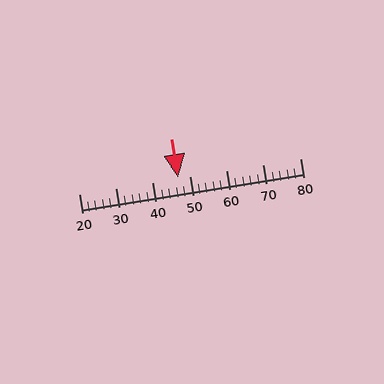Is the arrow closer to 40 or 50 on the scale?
The arrow is closer to 50.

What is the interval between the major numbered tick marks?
The major tick marks are spaced 10 units apart.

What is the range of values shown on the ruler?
The ruler shows values from 20 to 80.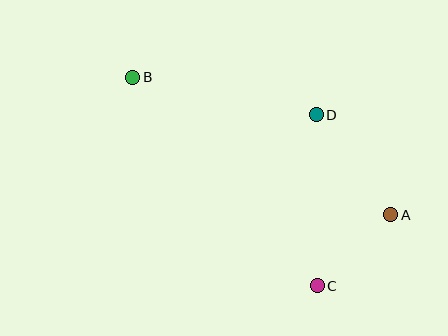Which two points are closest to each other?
Points A and C are closest to each other.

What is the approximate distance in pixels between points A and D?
The distance between A and D is approximately 125 pixels.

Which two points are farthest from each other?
Points A and B are farthest from each other.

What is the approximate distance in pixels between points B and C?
The distance between B and C is approximately 278 pixels.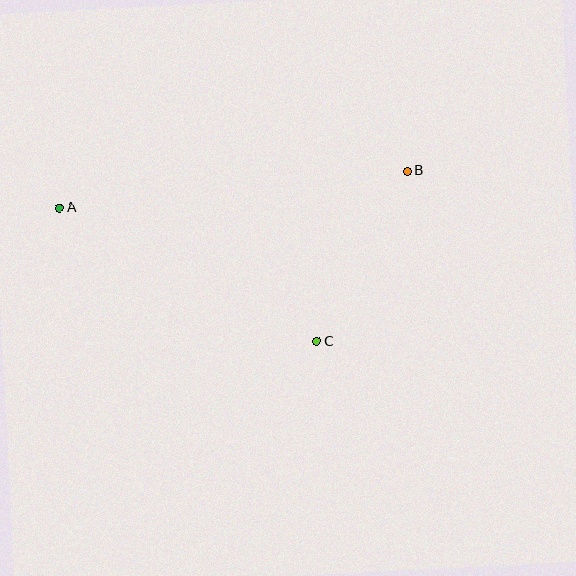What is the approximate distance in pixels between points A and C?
The distance between A and C is approximately 290 pixels.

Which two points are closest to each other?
Points B and C are closest to each other.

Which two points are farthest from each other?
Points A and B are farthest from each other.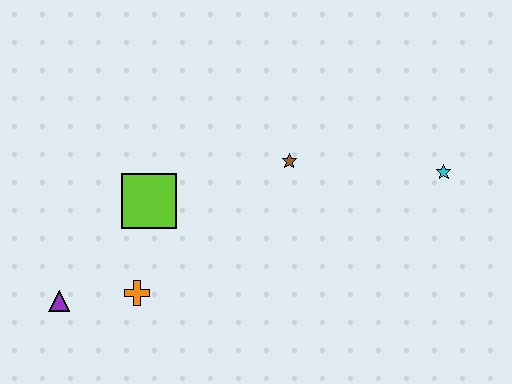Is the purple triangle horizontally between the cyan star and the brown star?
No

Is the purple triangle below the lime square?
Yes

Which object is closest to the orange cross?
The purple triangle is closest to the orange cross.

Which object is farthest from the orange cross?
The cyan star is farthest from the orange cross.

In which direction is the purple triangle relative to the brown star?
The purple triangle is to the left of the brown star.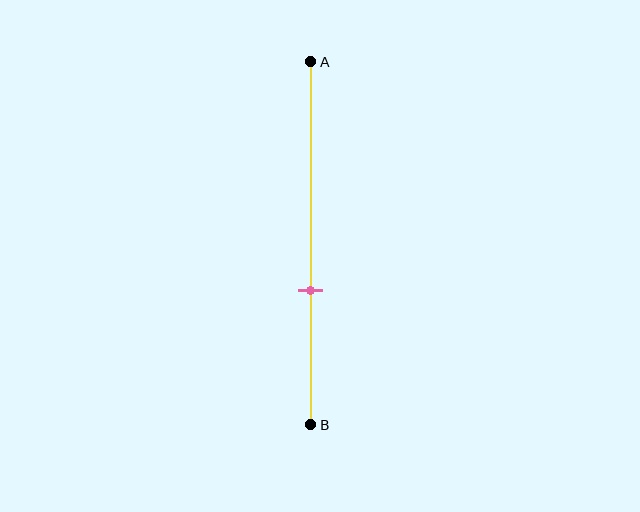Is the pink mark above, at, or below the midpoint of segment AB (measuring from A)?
The pink mark is below the midpoint of segment AB.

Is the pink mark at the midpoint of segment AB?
No, the mark is at about 65% from A, not at the 50% midpoint.